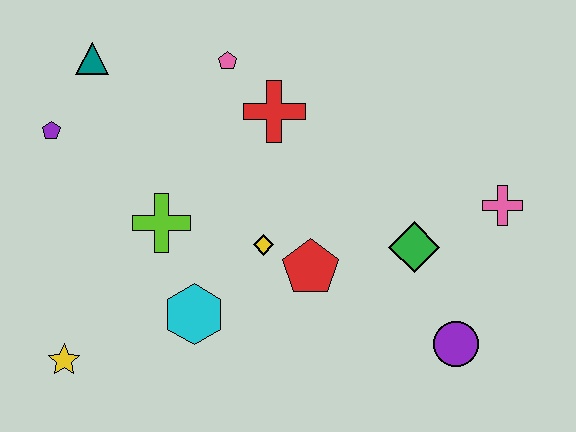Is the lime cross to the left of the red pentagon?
Yes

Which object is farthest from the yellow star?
The pink cross is farthest from the yellow star.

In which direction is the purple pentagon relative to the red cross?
The purple pentagon is to the left of the red cross.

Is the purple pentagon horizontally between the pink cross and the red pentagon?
No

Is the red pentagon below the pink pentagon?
Yes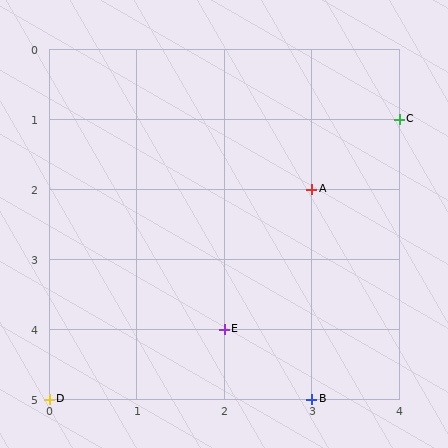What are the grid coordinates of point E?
Point E is at grid coordinates (2, 4).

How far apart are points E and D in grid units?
Points E and D are 2 columns and 1 row apart (about 2.2 grid units diagonally).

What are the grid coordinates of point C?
Point C is at grid coordinates (4, 1).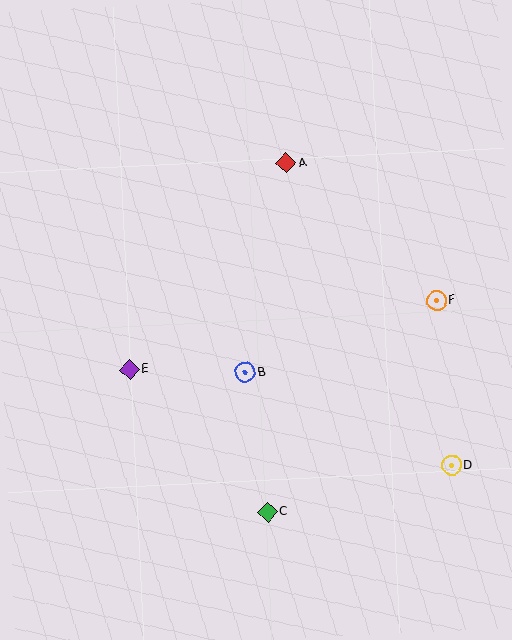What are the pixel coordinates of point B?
Point B is at (245, 373).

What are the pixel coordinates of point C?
Point C is at (267, 512).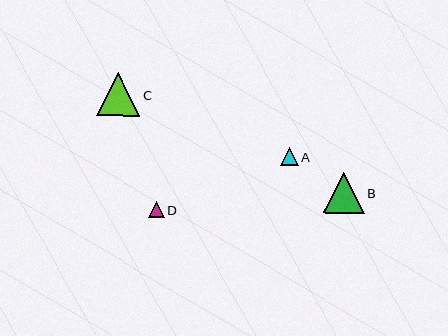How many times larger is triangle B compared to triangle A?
Triangle B is approximately 2.3 times the size of triangle A.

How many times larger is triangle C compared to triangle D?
Triangle C is approximately 2.7 times the size of triangle D.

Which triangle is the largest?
Triangle C is the largest with a size of approximately 43 pixels.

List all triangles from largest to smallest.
From largest to smallest: C, B, A, D.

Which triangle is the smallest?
Triangle D is the smallest with a size of approximately 16 pixels.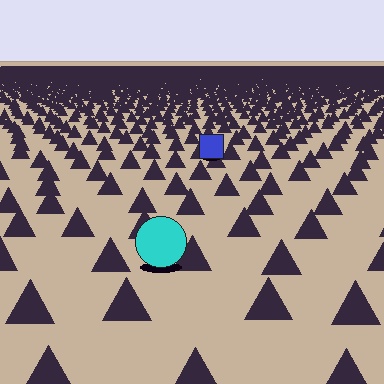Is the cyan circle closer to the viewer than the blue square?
Yes. The cyan circle is closer — you can tell from the texture gradient: the ground texture is coarser near it.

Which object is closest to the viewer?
The cyan circle is closest. The texture marks near it are larger and more spread out.